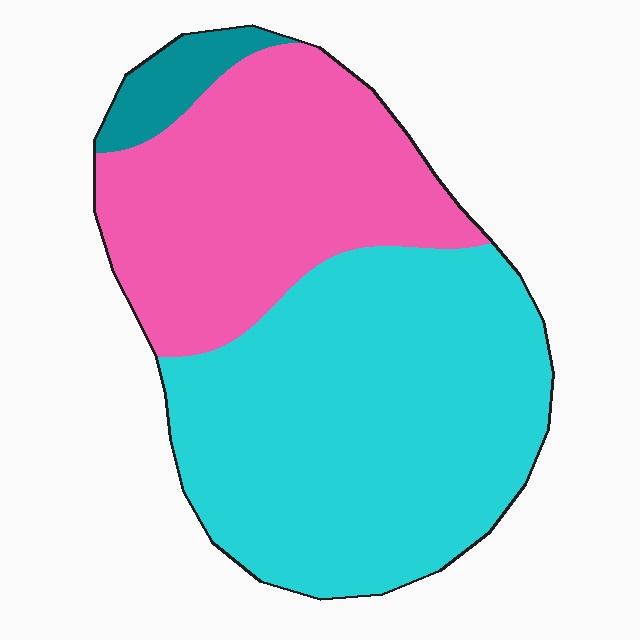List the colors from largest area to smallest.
From largest to smallest: cyan, pink, teal.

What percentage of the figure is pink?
Pink takes up between a quarter and a half of the figure.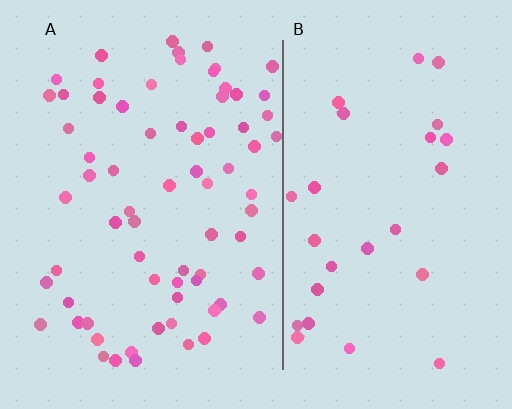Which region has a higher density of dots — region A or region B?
A (the left).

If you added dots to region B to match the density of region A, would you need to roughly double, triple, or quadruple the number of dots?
Approximately triple.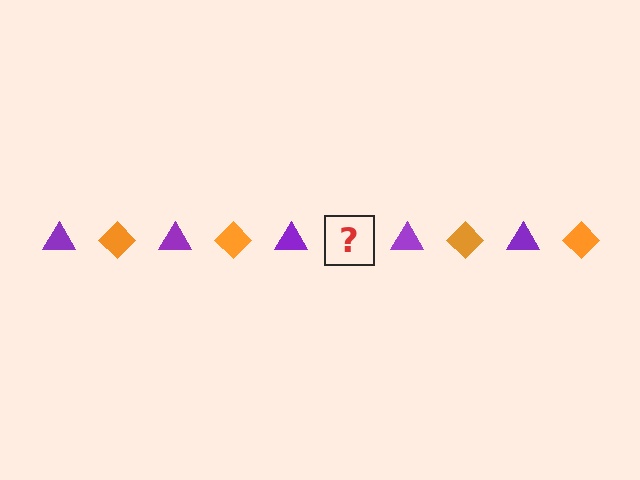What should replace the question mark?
The question mark should be replaced with an orange diamond.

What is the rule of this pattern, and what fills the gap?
The rule is that the pattern alternates between purple triangle and orange diamond. The gap should be filled with an orange diamond.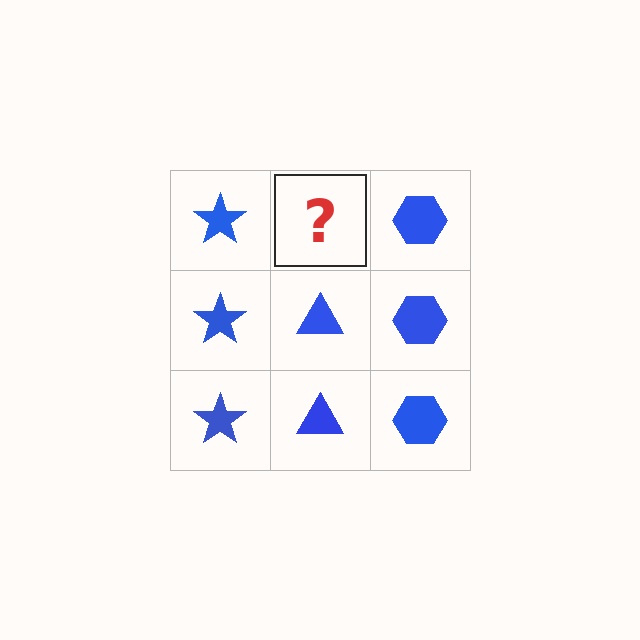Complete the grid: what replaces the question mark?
The question mark should be replaced with a blue triangle.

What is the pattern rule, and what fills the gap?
The rule is that each column has a consistent shape. The gap should be filled with a blue triangle.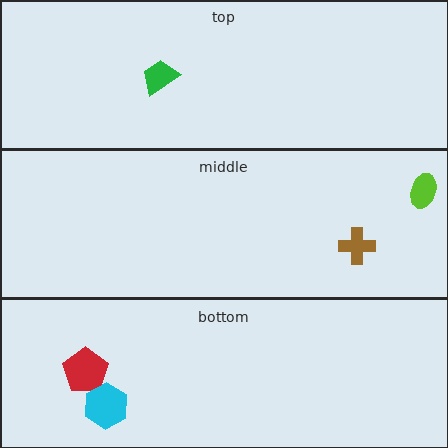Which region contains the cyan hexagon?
The bottom region.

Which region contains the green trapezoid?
The top region.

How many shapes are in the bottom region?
2.